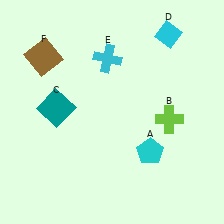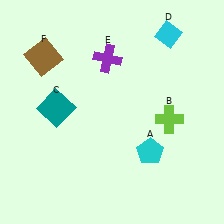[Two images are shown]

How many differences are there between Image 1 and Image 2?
There is 1 difference between the two images.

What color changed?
The cross (E) changed from cyan in Image 1 to purple in Image 2.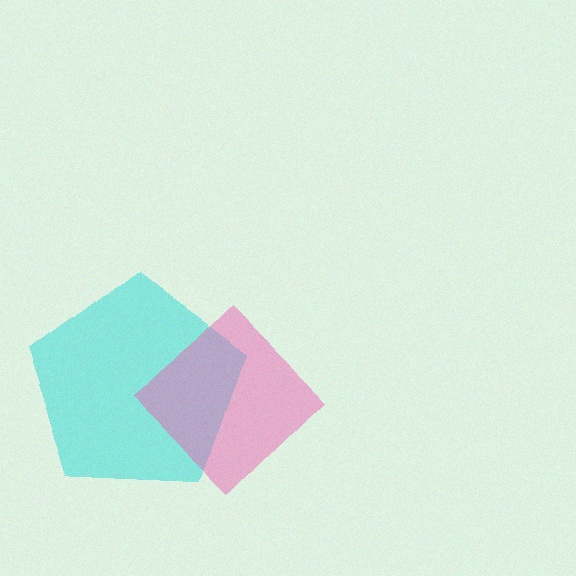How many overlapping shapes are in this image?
There are 2 overlapping shapes in the image.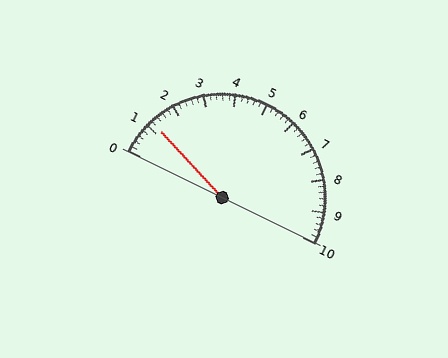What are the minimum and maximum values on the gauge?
The gauge ranges from 0 to 10.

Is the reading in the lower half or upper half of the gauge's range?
The reading is in the lower half of the range (0 to 10).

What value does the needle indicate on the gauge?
The needle indicates approximately 1.2.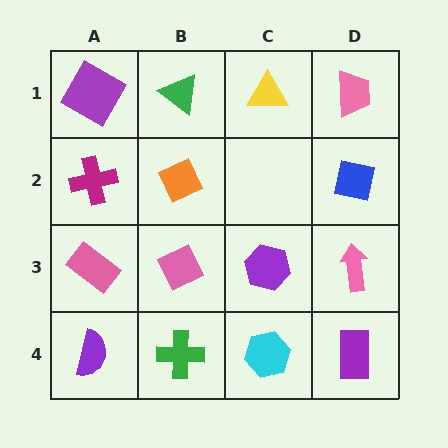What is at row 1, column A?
A purple square.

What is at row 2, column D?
A blue square.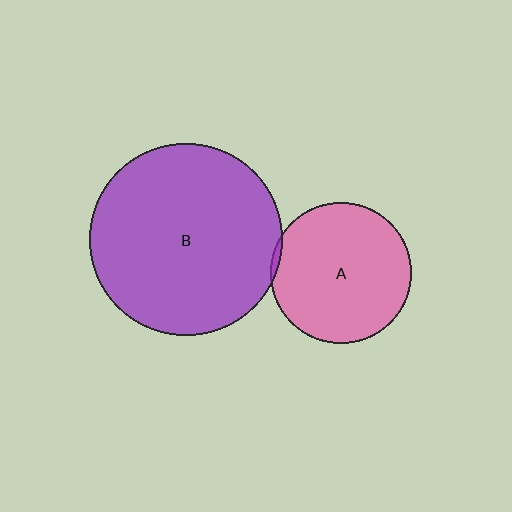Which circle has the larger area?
Circle B (purple).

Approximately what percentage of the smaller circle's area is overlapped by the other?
Approximately 5%.